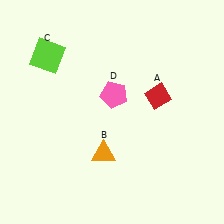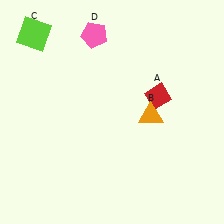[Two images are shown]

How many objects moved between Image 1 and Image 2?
3 objects moved between the two images.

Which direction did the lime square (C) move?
The lime square (C) moved up.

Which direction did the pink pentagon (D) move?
The pink pentagon (D) moved up.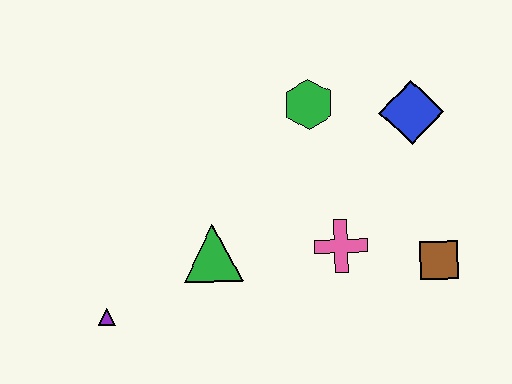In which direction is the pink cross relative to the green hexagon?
The pink cross is below the green hexagon.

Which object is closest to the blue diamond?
The green hexagon is closest to the blue diamond.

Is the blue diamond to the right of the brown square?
No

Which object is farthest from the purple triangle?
The blue diamond is farthest from the purple triangle.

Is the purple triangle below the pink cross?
Yes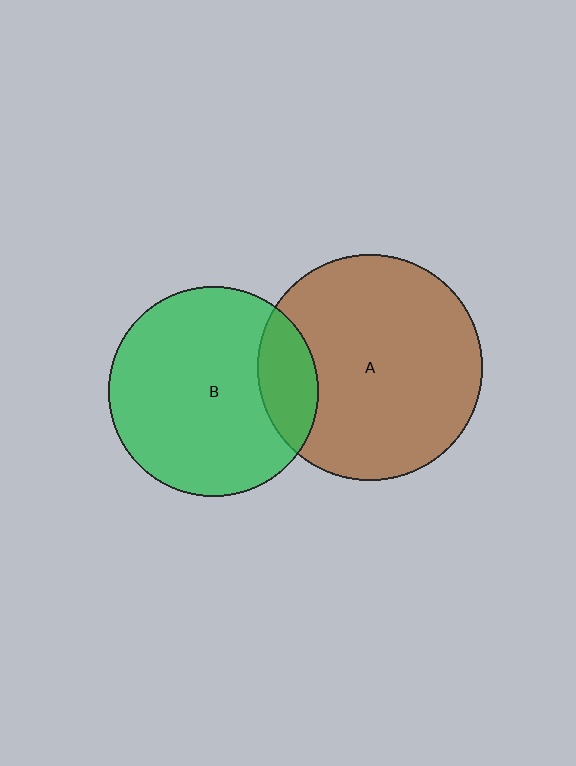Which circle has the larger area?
Circle A (brown).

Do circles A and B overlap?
Yes.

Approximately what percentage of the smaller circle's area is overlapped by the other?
Approximately 20%.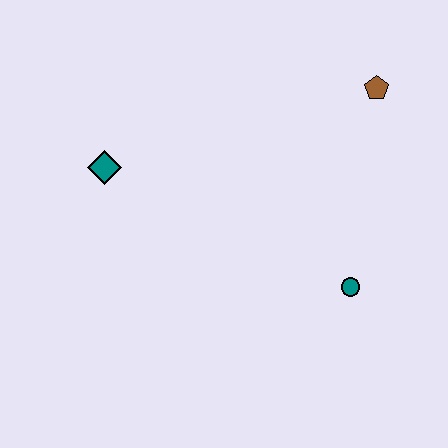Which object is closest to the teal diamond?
The teal circle is closest to the teal diamond.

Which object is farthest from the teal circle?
The teal diamond is farthest from the teal circle.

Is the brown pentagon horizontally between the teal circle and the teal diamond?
No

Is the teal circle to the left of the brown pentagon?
Yes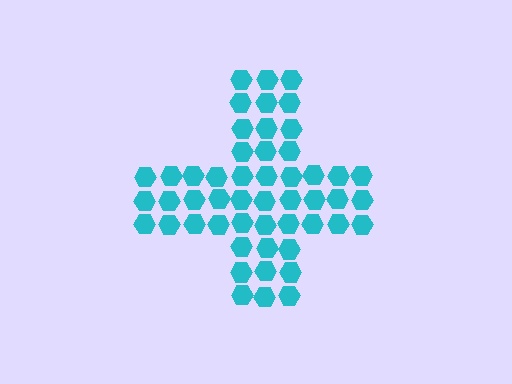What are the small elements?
The small elements are hexagons.